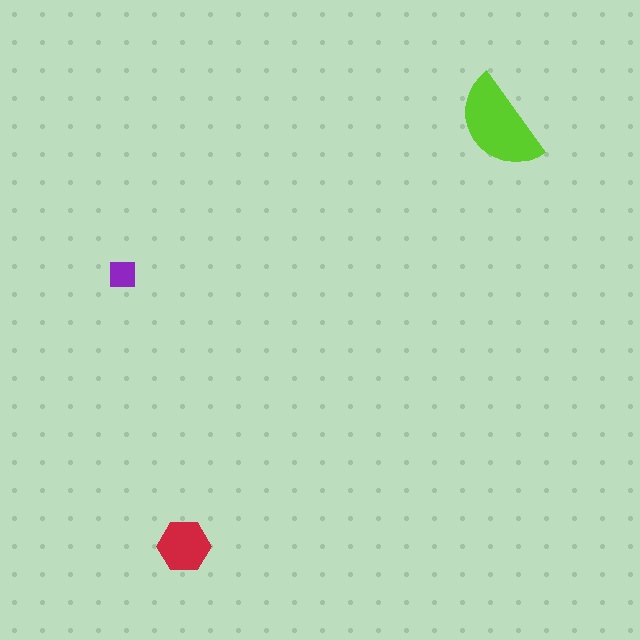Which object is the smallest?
The purple square.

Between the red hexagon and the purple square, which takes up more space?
The red hexagon.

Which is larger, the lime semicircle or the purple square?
The lime semicircle.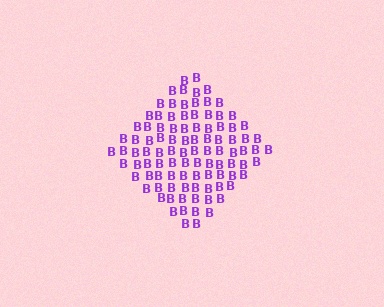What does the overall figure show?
The overall figure shows a diamond.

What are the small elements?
The small elements are letter B's.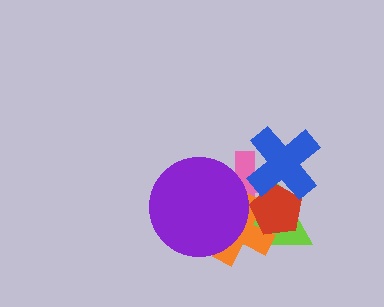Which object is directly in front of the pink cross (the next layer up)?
The lime triangle is directly in front of the pink cross.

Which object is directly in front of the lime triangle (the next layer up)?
The orange cross is directly in front of the lime triangle.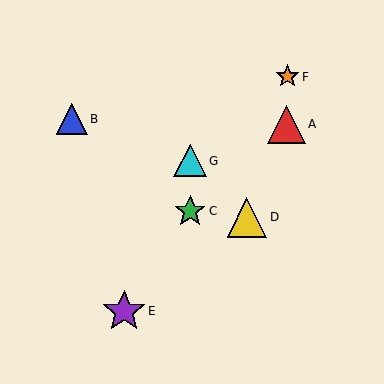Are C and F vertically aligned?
No, C is at x≈190 and F is at x≈288.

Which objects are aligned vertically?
Objects C, G are aligned vertically.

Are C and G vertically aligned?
Yes, both are at x≈190.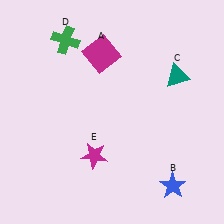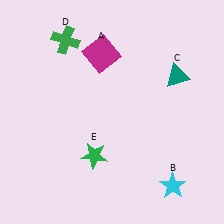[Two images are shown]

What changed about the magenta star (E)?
In Image 1, E is magenta. In Image 2, it changed to green.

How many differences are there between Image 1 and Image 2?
There are 2 differences between the two images.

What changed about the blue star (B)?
In Image 1, B is blue. In Image 2, it changed to cyan.